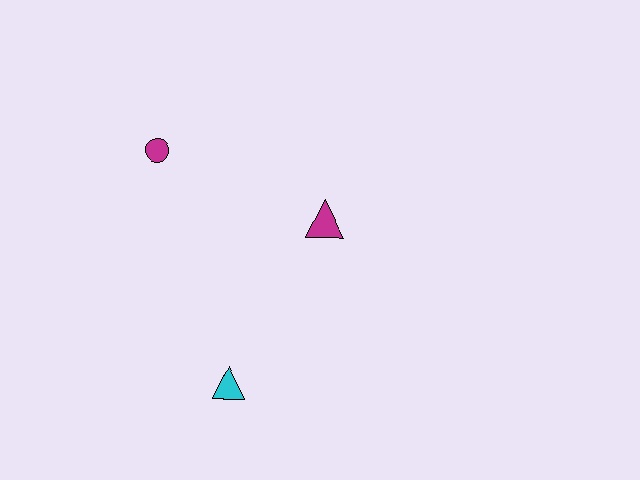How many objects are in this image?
There are 3 objects.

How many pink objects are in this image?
There are no pink objects.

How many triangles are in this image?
There are 2 triangles.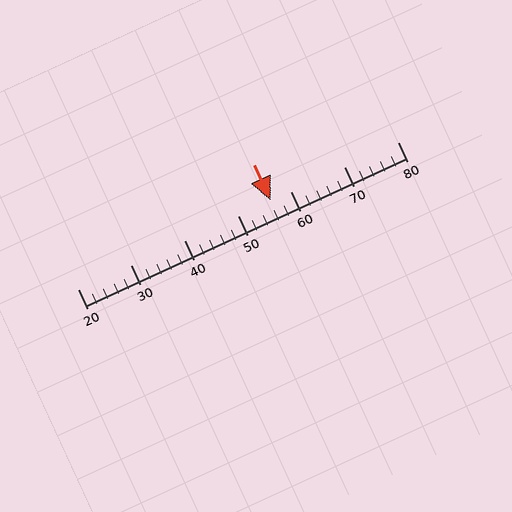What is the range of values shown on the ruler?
The ruler shows values from 20 to 80.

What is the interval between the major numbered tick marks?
The major tick marks are spaced 10 units apart.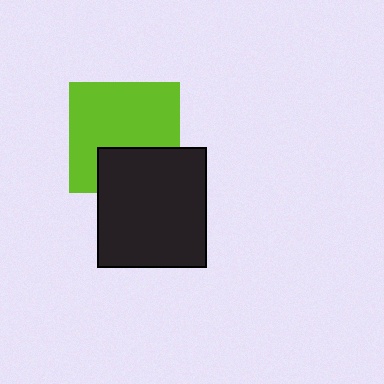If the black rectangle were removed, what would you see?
You would see the complete lime square.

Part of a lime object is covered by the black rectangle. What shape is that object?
It is a square.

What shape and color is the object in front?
The object in front is a black rectangle.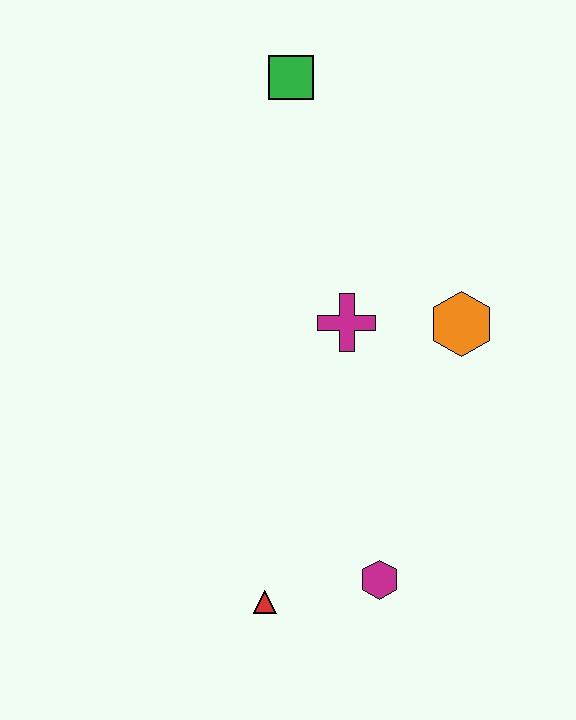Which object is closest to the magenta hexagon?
The red triangle is closest to the magenta hexagon.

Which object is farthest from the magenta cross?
The red triangle is farthest from the magenta cross.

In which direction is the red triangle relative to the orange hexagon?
The red triangle is below the orange hexagon.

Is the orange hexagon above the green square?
No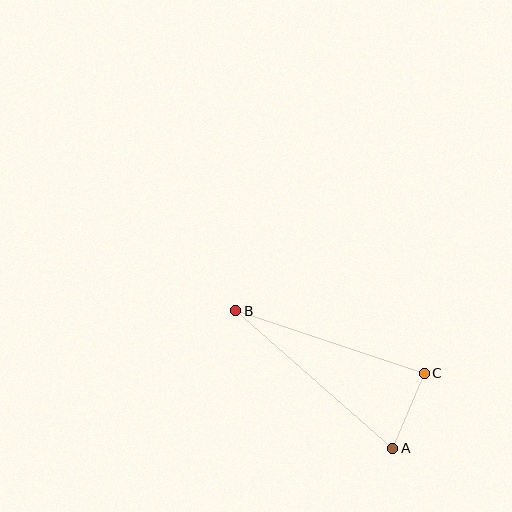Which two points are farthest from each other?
Points A and B are farthest from each other.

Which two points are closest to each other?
Points A and C are closest to each other.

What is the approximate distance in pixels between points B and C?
The distance between B and C is approximately 198 pixels.